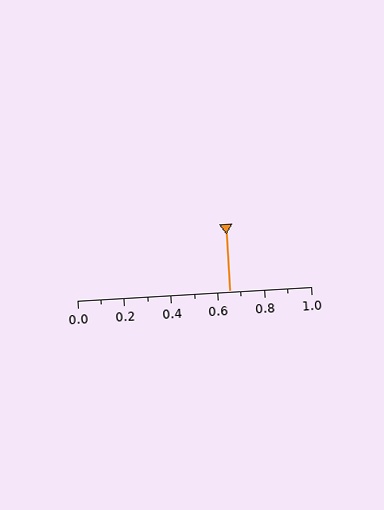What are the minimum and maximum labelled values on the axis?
The axis runs from 0.0 to 1.0.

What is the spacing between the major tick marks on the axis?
The major ticks are spaced 0.2 apart.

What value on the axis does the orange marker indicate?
The marker indicates approximately 0.65.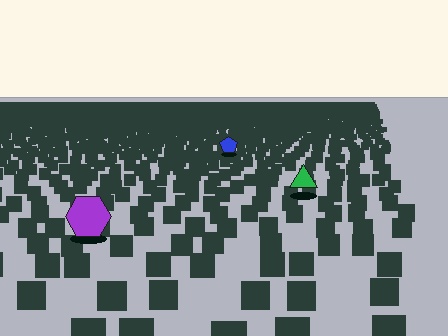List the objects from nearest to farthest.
From nearest to farthest: the purple hexagon, the green triangle, the blue pentagon.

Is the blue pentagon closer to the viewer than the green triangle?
No. The green triangle is closer — you can tell from the texture gradient: the ground texture is coarser near it.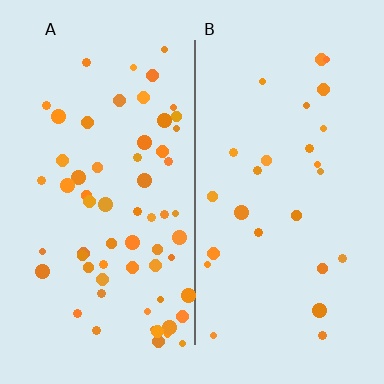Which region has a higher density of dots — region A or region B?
A (the left).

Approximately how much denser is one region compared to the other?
Approximately 2.4× — region A over region B.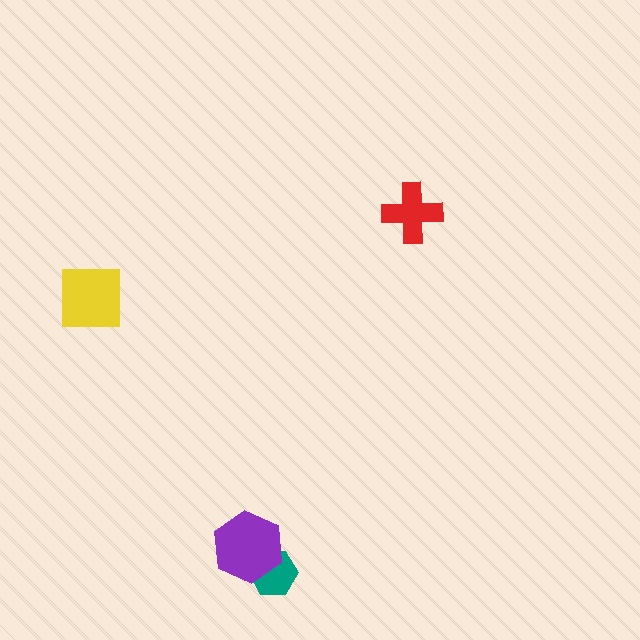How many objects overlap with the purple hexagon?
1 object overlaps with the purple hexagon.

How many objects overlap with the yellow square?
0 objects overlap with the yellow square.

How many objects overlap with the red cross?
0 objects overlap with the red cross.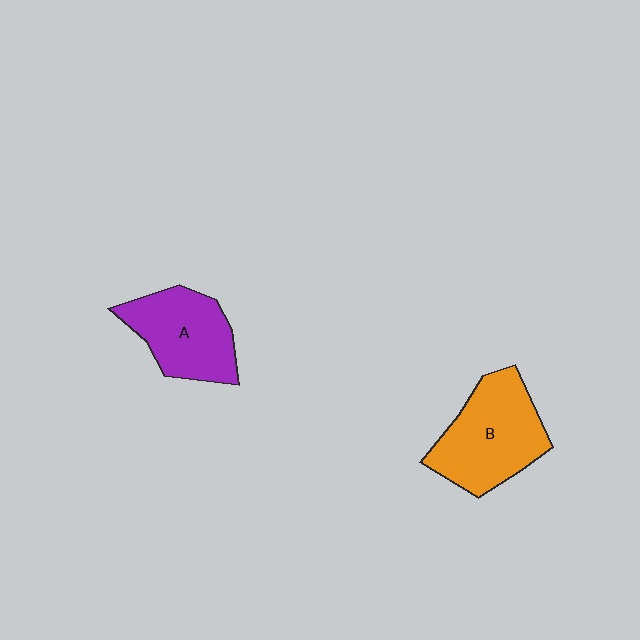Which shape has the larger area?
Shape B (orange).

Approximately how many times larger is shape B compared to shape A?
Approximately 1.2 times.